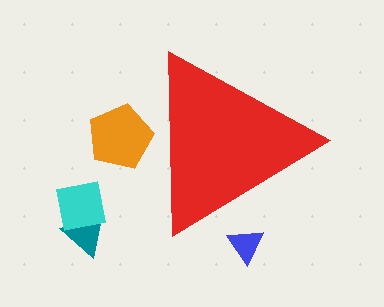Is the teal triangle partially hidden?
No, the teal triangle is fully visible.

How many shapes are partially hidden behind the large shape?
2 shapes are partially hidden.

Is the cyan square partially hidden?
No, the cyan square is fully visible.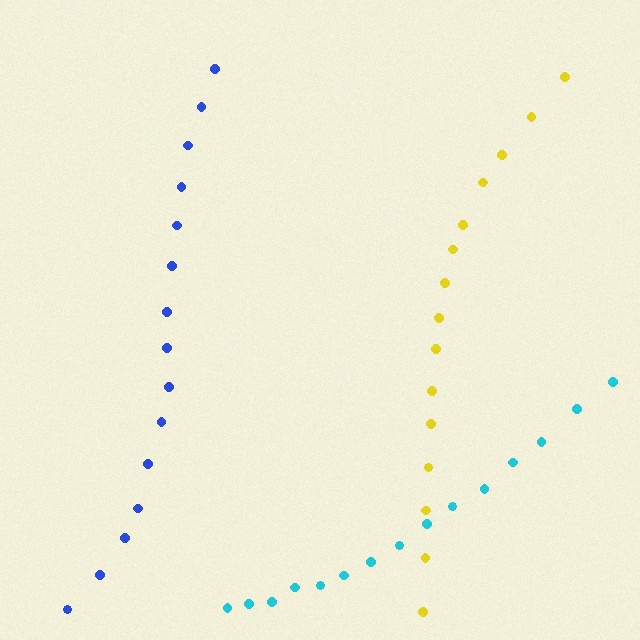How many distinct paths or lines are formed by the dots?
There are 3 distinct paths.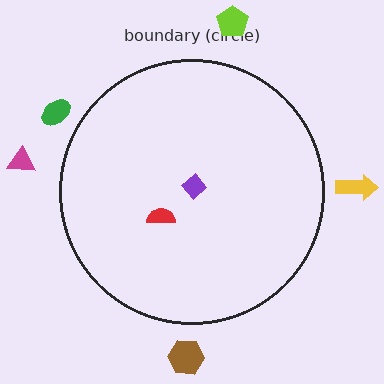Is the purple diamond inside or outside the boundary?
Inside.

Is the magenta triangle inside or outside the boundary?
Outside.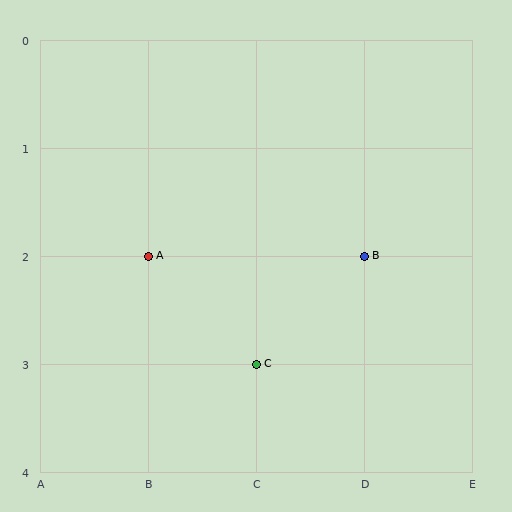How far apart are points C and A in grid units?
Points C and A are 1 column and 1 row apart (about 1.4 grid units diagonally).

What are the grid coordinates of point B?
Point B is at grid coordinates (D, 2).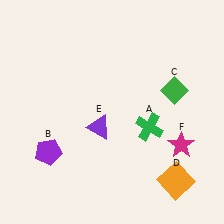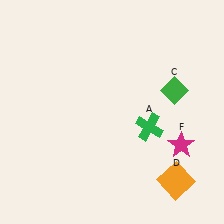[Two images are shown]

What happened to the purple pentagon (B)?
The purple pentagon (B) was removed in Image 2. It was in the bottom-left area of Image 1.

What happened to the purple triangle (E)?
The purple triangle (E) was removed in Image 2. It was in the bottom-left area of Image 1.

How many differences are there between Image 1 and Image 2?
There are 2 differences between the two images.